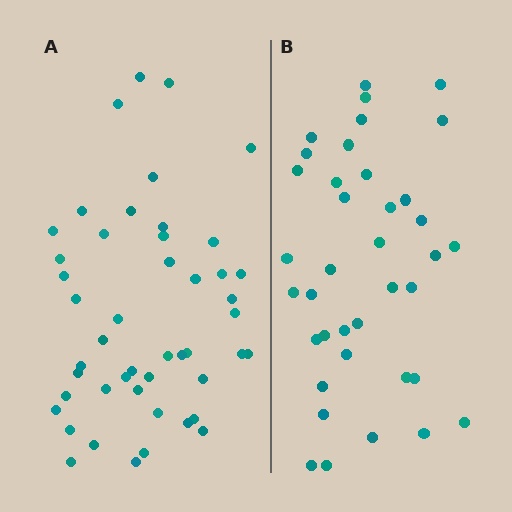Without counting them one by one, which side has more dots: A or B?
Region A (the left region) has more dots.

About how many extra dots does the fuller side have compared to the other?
Region A has roughly 8 or so more dots than region B.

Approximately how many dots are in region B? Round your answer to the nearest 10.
About 40 dots. (The exact count is 38, which rounds to 40.)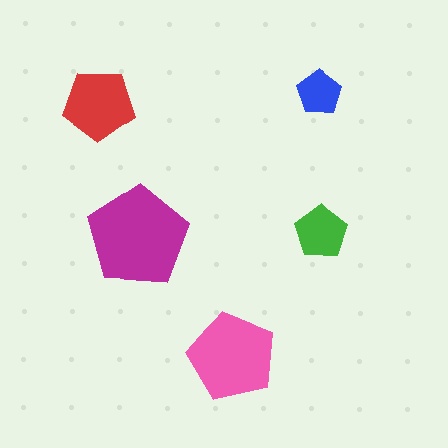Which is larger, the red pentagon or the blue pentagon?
The red one.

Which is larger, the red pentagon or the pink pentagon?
The pink one.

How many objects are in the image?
There are 5 objects in the image.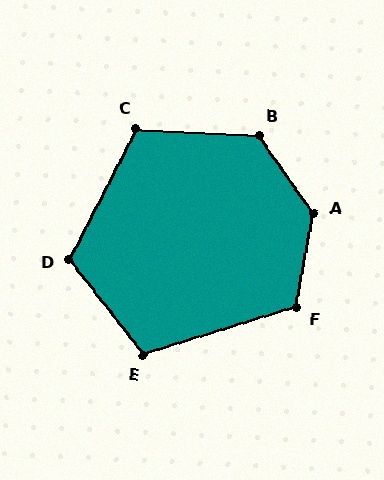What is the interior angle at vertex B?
Approximately 128 degrees (obtuse).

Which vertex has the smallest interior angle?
E, at approximately 111 degrees.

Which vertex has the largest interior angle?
A, at approximately 135 degrees.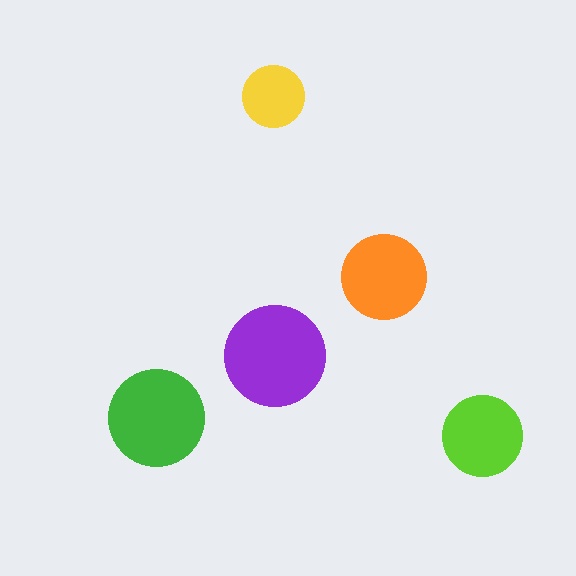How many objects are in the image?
There are 5 objects in the image.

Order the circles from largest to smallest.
the purple one, the green one, the orange one, the lime one, the yellow one.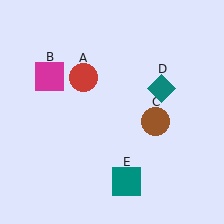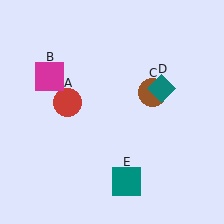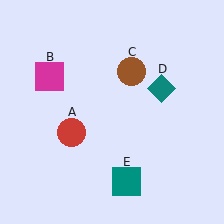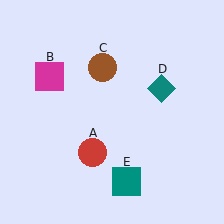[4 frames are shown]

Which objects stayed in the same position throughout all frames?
Magenta square (object B) and teal diamond (object D) and teal square (object E) remained stationary.